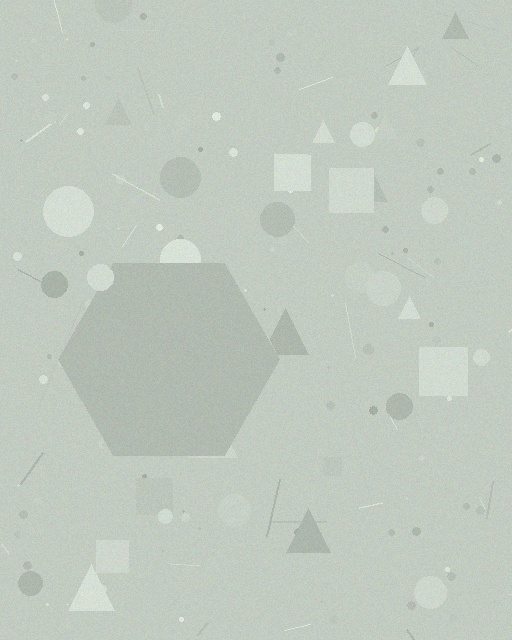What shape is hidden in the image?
A hexagon is hidden in the image.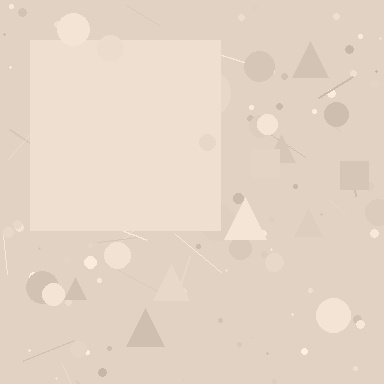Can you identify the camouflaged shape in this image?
The camouflaged shape is a square.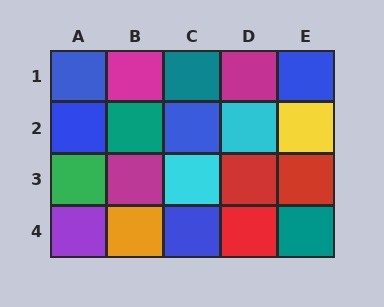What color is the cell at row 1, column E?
Blue.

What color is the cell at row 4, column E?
Teal.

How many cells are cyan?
2 cells are cyan.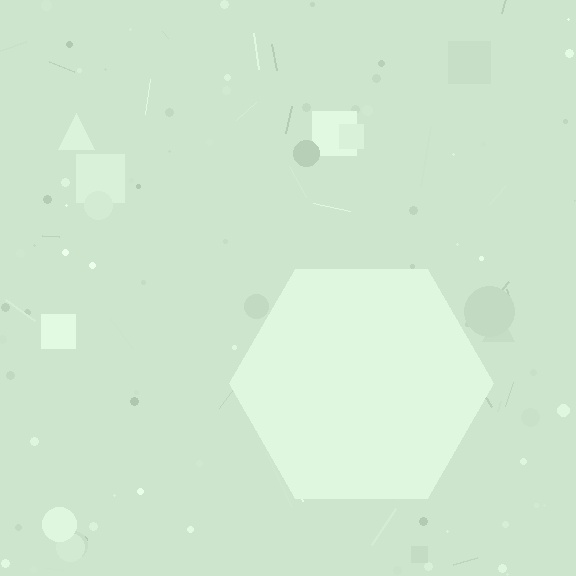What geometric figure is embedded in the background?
A hexagon is embedded in the background.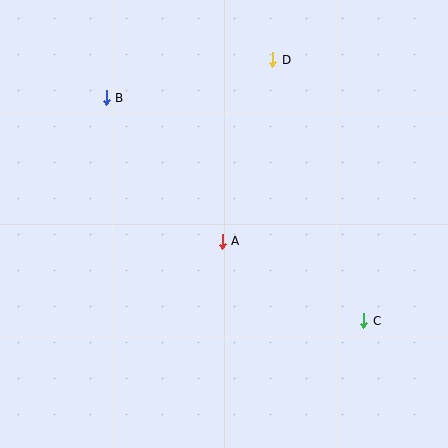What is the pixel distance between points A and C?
The distance between A and C is 162 pixels.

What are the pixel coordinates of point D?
Point D is at (273, 60).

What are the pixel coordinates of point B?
Point B is at (106, 98).